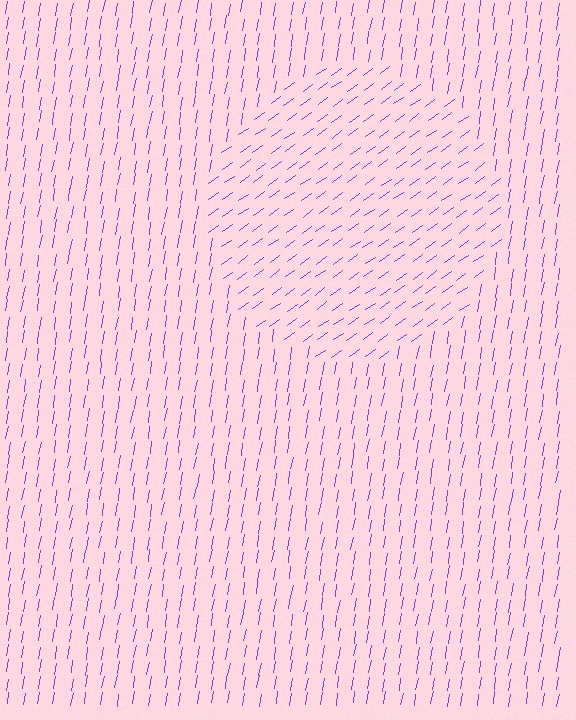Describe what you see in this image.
The image is filled with small purple line segments. A circle region in the image has lines oriented differently from the surrounding lines, creating a visible texture boundary.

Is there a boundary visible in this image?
Yes, there is a texture boundary formed by a change in line orientation.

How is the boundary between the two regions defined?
The boundary is defined purely by a change in line orientation (approximately 45 degrees difference). All lines are the same color and thickness.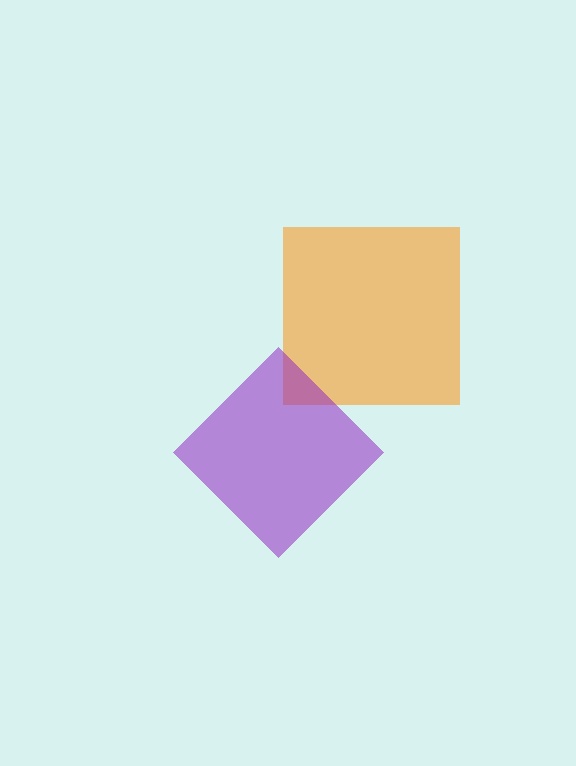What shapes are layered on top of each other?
The layered shapes are: an orange square, a purple diamond.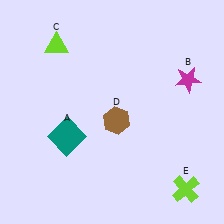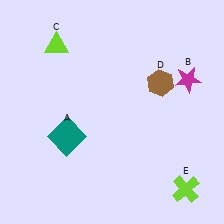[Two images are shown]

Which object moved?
The brown hexagon (D) moved right.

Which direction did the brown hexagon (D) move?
The brown hexagon (D) moved right.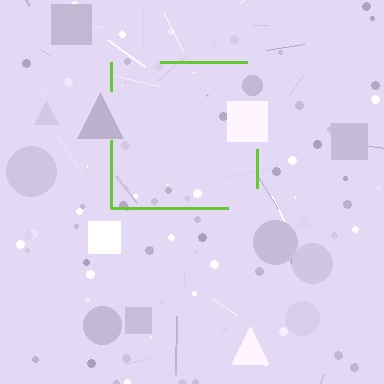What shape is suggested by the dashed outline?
The dashed outline suggests a square.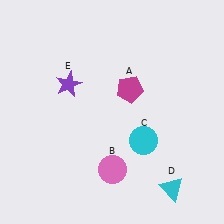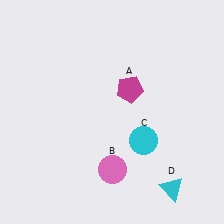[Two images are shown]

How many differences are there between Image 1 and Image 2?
There is 1 difference between the two images.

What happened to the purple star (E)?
The purple star (E) was removed in Image 2. It was in the top-left area of Image 1.